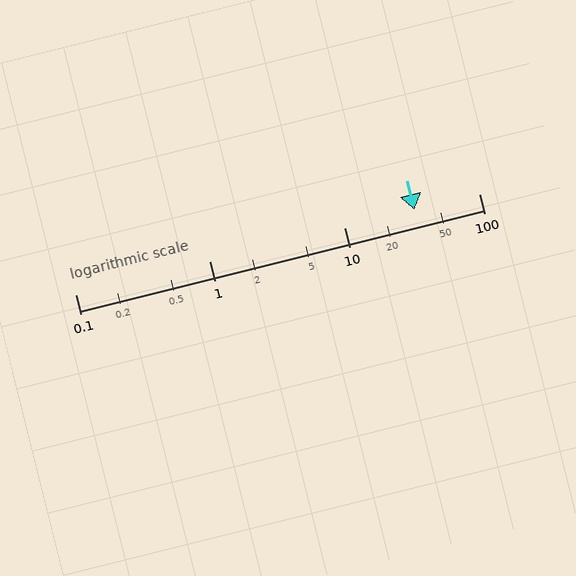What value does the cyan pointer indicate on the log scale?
The pointer indicates approximately 33.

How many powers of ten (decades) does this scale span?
The scale spans 3 decades, from 0.1 to 100.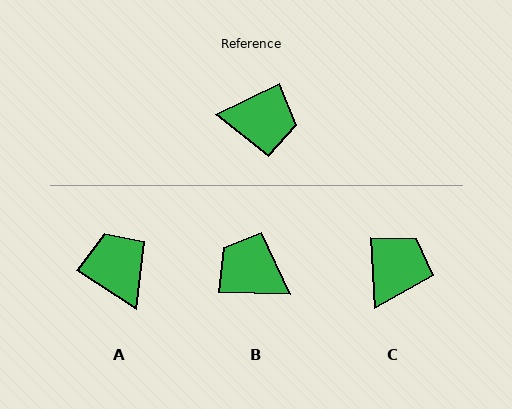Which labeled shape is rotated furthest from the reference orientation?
B, about 153 degrees away.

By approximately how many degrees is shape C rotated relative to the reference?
Approximately 68 degrees counter-clockwise.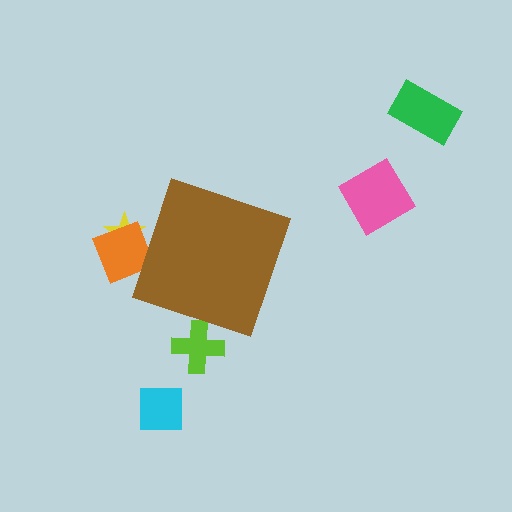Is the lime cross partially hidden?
Yes, the lime cross is partially hidden behind the brown diamond.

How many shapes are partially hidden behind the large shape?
3 shapes are partially hidden.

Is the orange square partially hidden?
Yes, the orange square is partially hidden behind the brown diamond.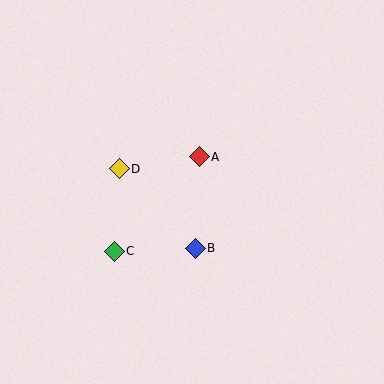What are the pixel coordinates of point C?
Point C is at (114, 251).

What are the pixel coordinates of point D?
Point D is at (119, 169).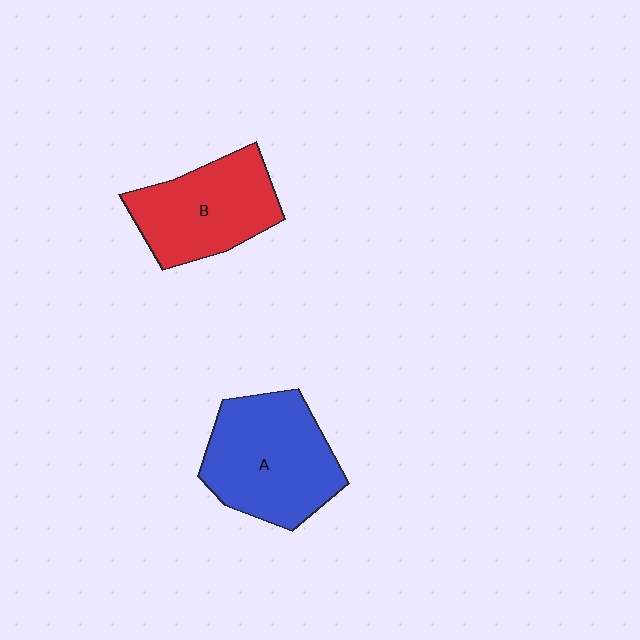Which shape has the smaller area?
Shape B (red).